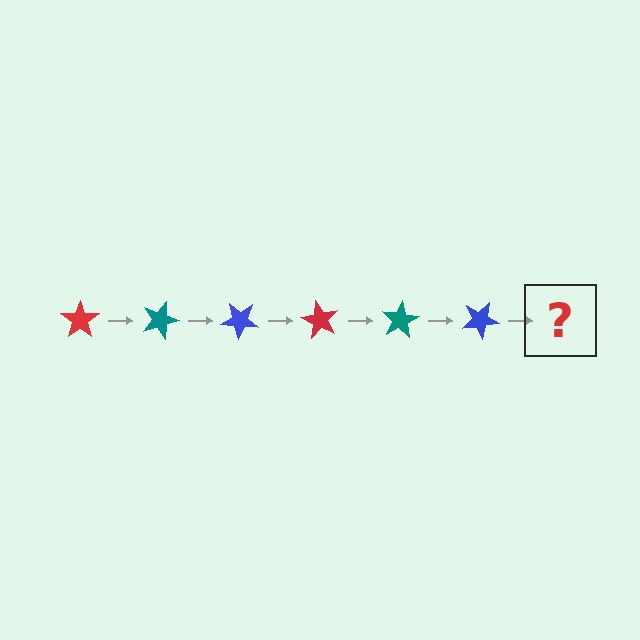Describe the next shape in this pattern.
It should be a red star, rotated 120 degrees from the start.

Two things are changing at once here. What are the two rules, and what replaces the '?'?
The two rules are that it rotates 20 degrees each step and the color cycles through red, teal, and blue. The '?' should be a red star, rotated 120 degrees from the start.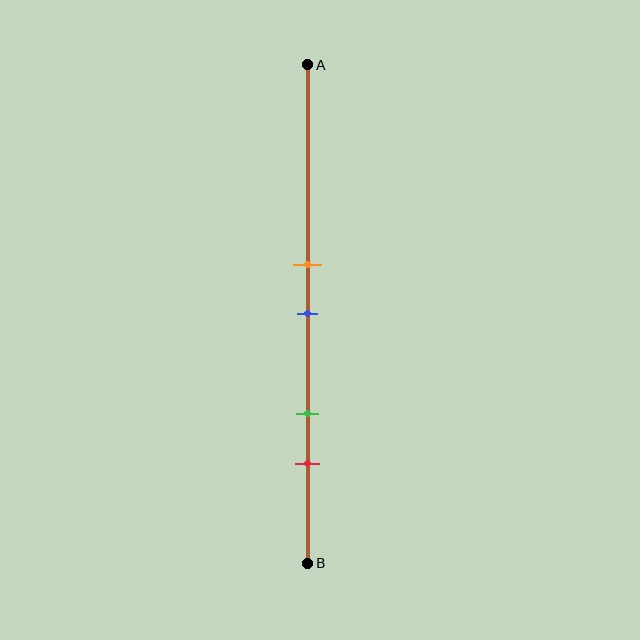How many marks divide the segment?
There are 4 marks dividing the segment.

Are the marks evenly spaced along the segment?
No, the marks are not evenly spaced.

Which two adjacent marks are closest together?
The orange and blue marks are the closest adjacent pair.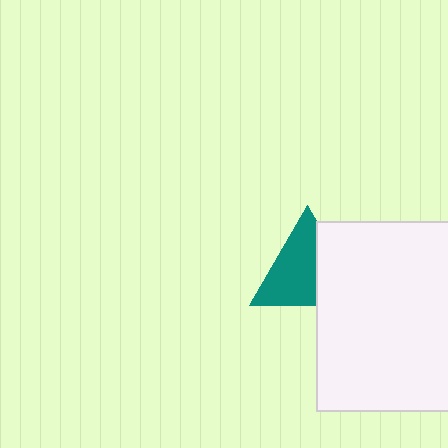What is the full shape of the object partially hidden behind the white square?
The partially hidden object is a teal triangle.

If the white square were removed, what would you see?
You would see the complete teal triangle.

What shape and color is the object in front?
The object in front is a white square.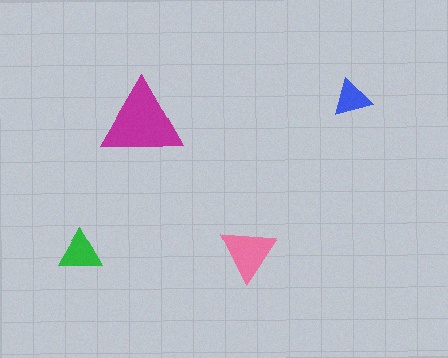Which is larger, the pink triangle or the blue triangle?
The pink one.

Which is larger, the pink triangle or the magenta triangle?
The magenta one.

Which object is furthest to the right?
The blue triangle is rightmost.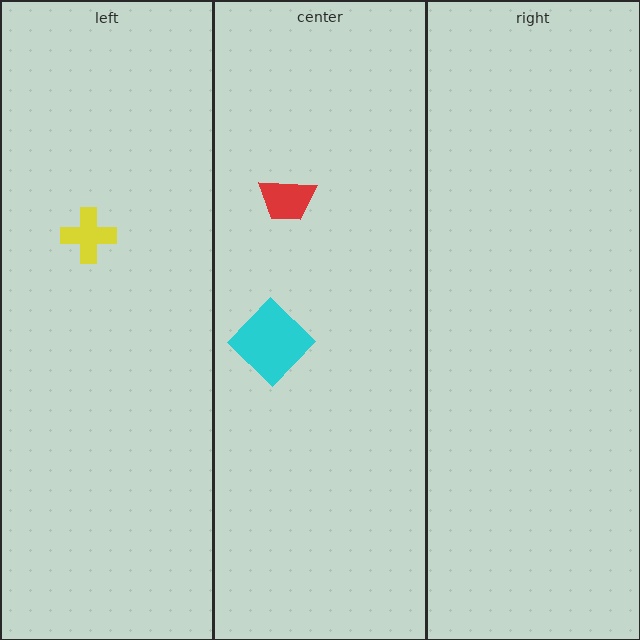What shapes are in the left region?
The yellow cross.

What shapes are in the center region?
The red trapezoid, the cyan diamond.